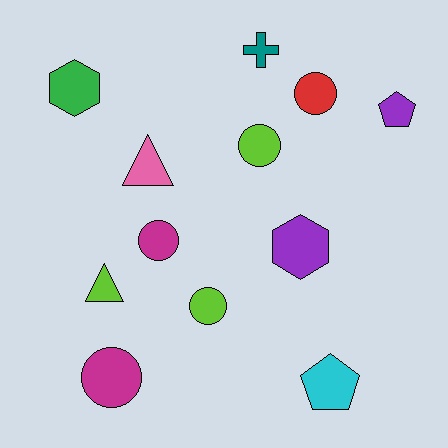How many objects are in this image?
There are 12 objects.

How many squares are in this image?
There are no squares.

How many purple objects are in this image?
There are 2 purple objects.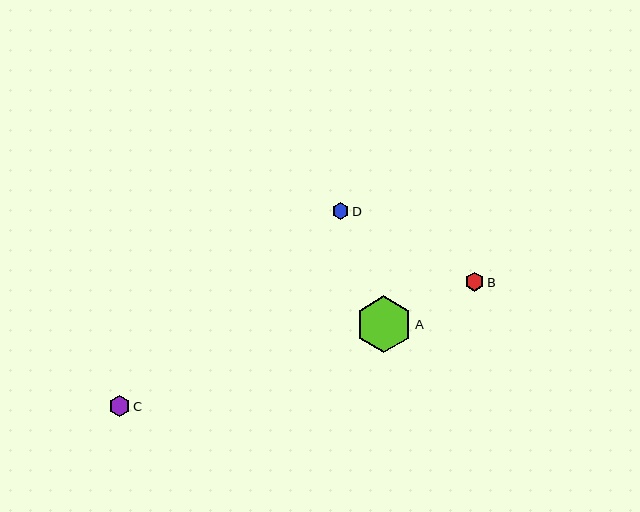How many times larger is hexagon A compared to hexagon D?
Hexagon A is approximately 3.5 times the size of hexagon D.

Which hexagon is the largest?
Hexagon A is the largest with a size of approximately 57 pixels.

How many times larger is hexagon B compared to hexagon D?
Hexagon B is approximately 1.2 times the size of hexagon D.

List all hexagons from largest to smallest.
From largest to smallest: A, C, B, D.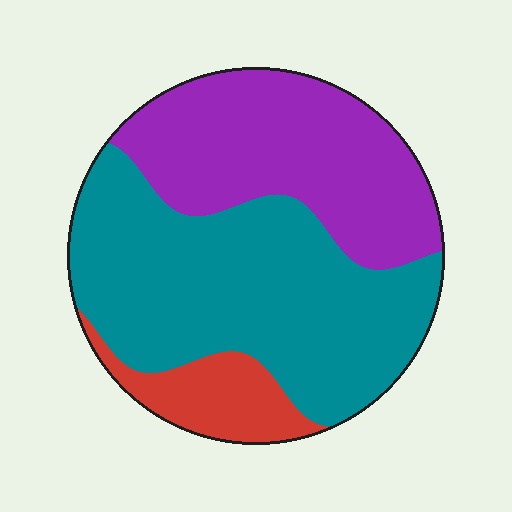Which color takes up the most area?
Teal, at roughly 55%.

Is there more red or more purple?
Purple.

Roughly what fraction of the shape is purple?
Purple takes up about three eighths (3/8) of the shape.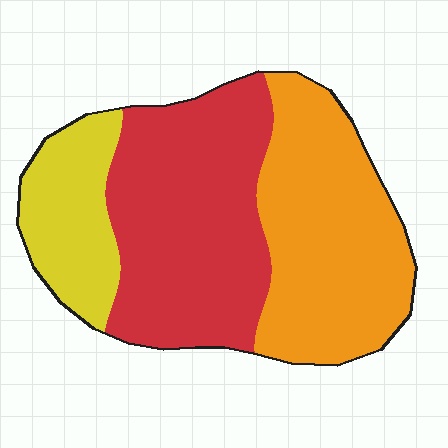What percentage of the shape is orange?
Orange covers around 40% of the shape.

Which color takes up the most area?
Red, at roughly 45%.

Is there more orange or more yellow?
Orange.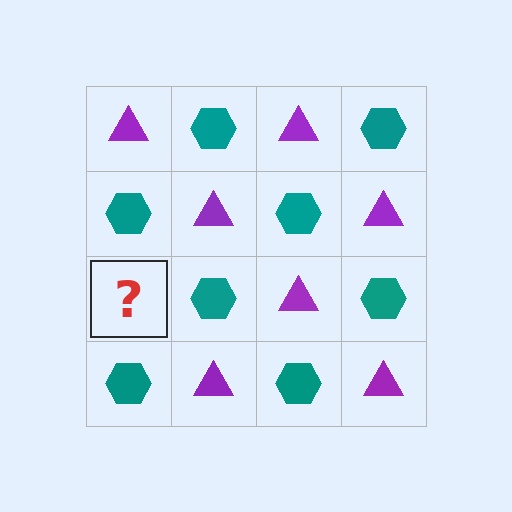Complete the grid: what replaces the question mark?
The question mark should be replaced with a purple triangle.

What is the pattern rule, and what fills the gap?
The rule is that it alternates purple triangle and teal hexagon in a checkerboard pattern. The gap should be filled with a purple triangle.